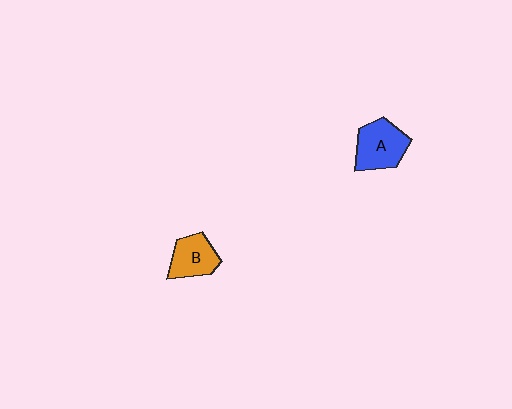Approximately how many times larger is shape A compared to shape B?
Approximately 1.2 times.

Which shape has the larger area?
Shape A (blue).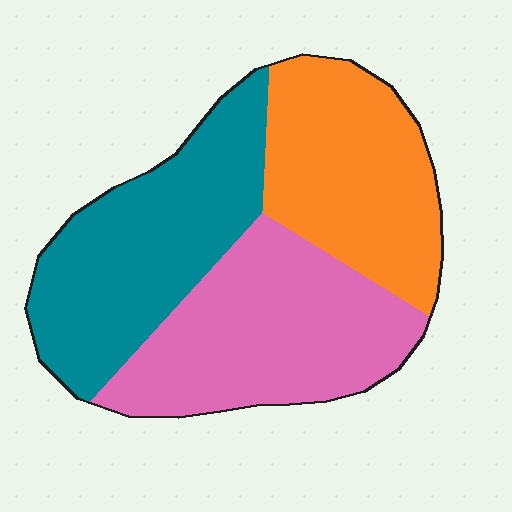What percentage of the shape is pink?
Pink takes up about one third (1/3) of the shape.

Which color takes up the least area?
Orange, at roughly 30%.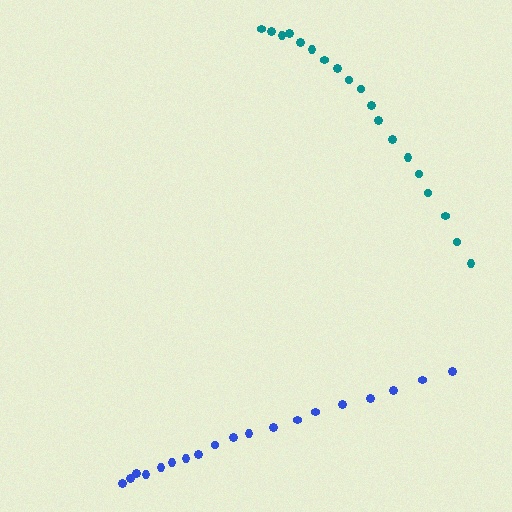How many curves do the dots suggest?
There are 2 distinct paths.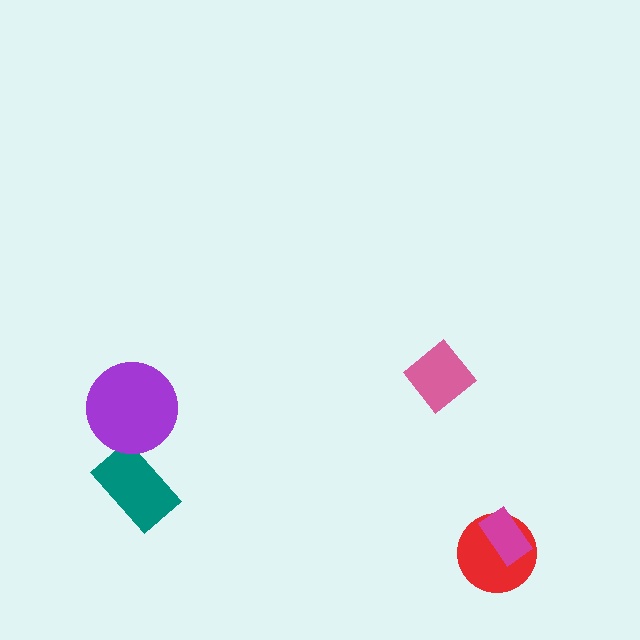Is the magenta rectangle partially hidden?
No, no other shape covers it.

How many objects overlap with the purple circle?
0 objects overlap with the purple circle.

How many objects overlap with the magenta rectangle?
1 object overlaps with the magenta rectangle.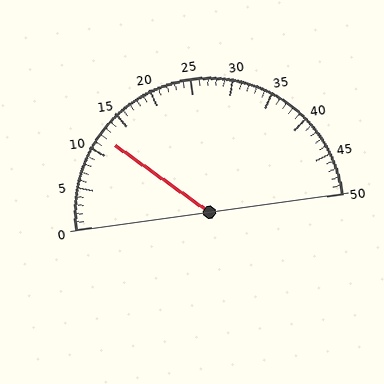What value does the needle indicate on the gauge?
The needle indicates approximately 12.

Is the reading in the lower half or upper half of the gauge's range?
The reading is in the lower half of the range (0 to 50).